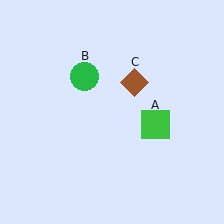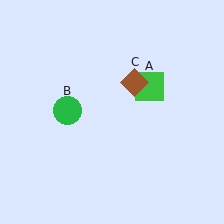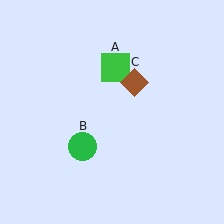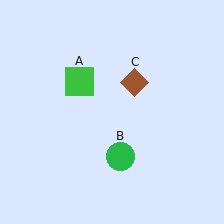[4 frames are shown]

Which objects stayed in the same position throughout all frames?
Brown diamond (object C) remained stationary.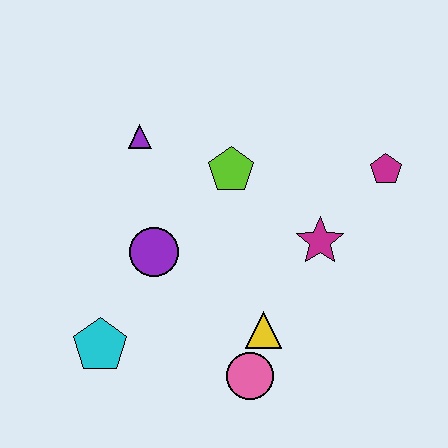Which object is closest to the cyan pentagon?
The purple circle is closest to the cyan pentagon.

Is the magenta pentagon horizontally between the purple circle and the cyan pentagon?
No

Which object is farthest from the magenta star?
The cyan pentagon is farthest from the magenta star.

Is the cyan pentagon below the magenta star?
Yes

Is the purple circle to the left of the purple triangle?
No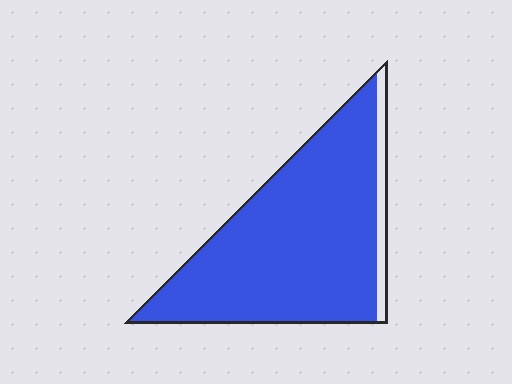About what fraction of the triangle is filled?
About nine tenths (9/10).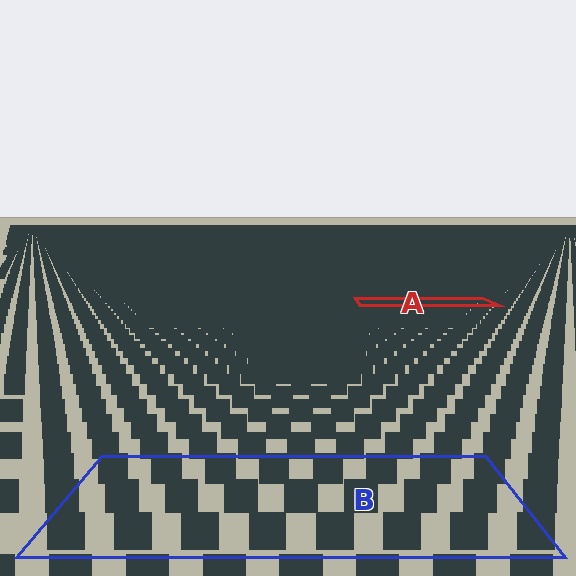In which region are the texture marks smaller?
The texture marks are smaller in region A, because it is farther away.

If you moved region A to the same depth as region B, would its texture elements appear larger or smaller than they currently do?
They would appear larger. At a closer depth, the same texture elements are projected at a bigger on-screen size.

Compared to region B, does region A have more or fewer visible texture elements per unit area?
Region A has more texture elements per unit area — they are packed more densely because it is farther away.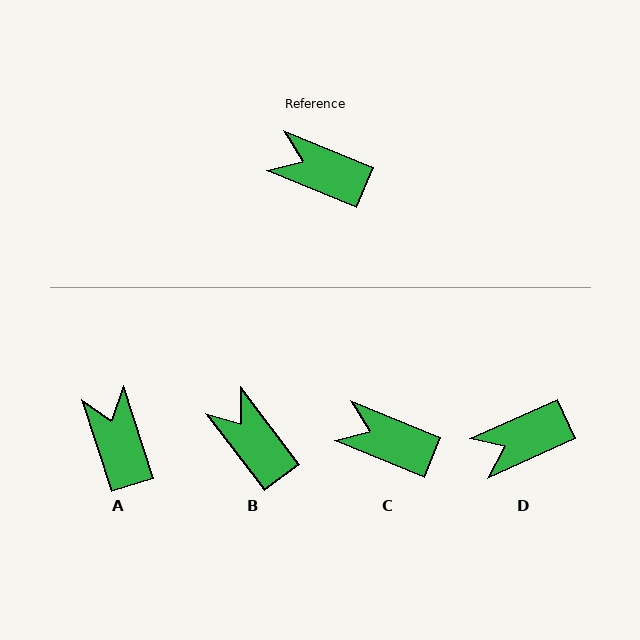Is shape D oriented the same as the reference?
No, it is off by about 46 degrees.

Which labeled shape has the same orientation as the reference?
C.